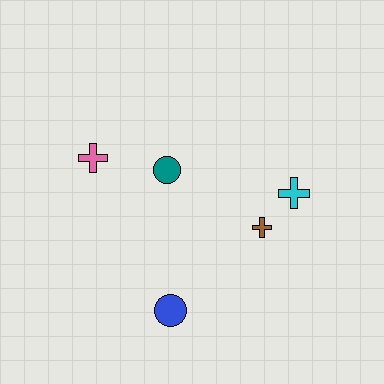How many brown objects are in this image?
There is 1 brown object.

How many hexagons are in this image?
There are no hexagons.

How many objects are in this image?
There are 5 objects.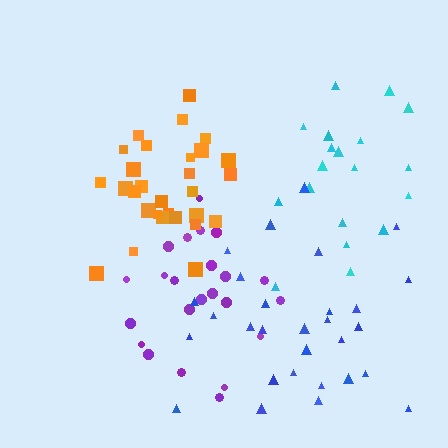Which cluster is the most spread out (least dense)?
Blue.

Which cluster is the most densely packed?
Orange.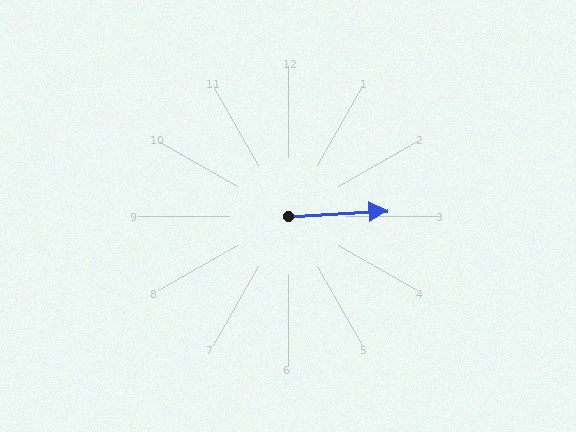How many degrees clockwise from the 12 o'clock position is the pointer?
Approximately 87 degrees.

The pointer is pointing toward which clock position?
Roughly 3 o'clock.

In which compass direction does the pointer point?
East.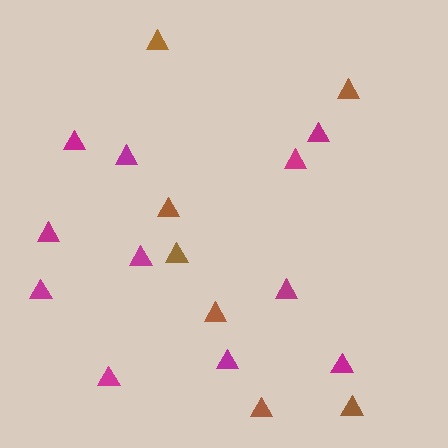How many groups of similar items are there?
There are 2 groups: one group of magenta triangles (11) and one group of brown triangles (7).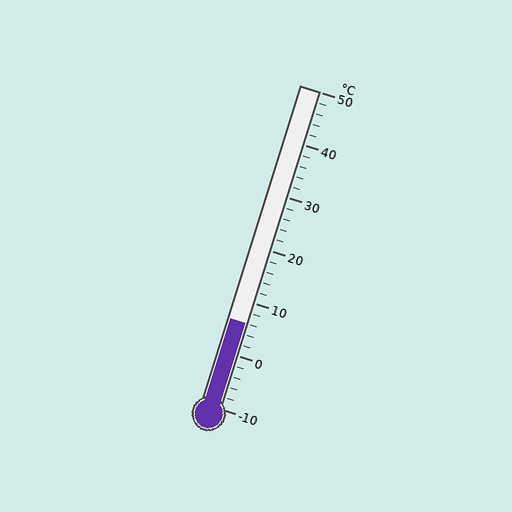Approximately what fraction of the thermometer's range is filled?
The thermometer is filled to approximately 25% of its range.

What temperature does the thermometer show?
The thermometer shows approximately 6°C.